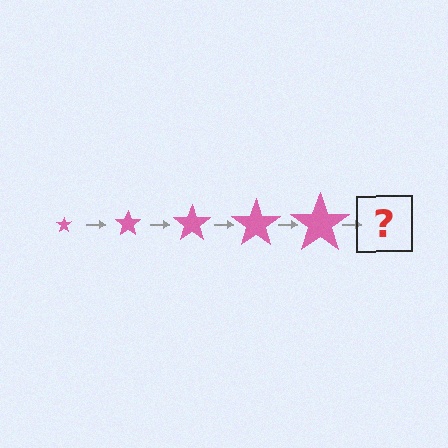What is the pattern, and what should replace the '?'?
The pattern is that the star gets progressively larger each step. The '?' should be a pink star, larger than the previous one.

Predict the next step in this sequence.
The next step is a pink star, larger than the previous one.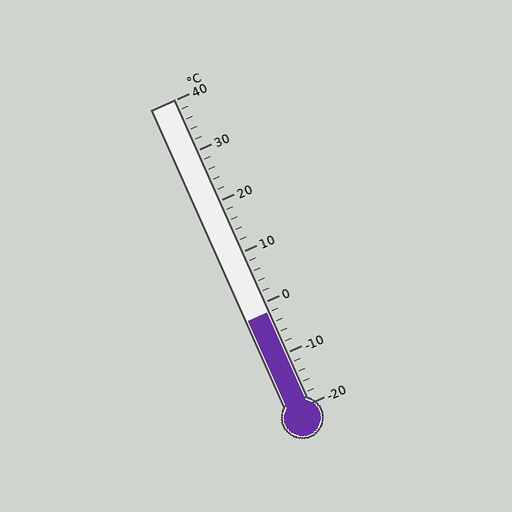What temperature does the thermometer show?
The thermometer shows approximately -2°C.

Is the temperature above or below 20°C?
The temperature is below 20°C.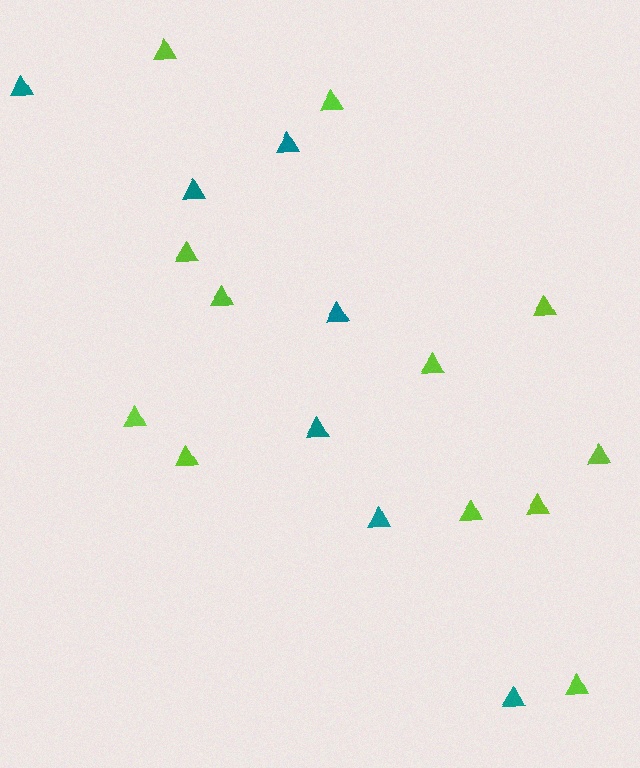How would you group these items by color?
There are 2 groups: one group of teal triangles (7) and one group of lime triangles (12).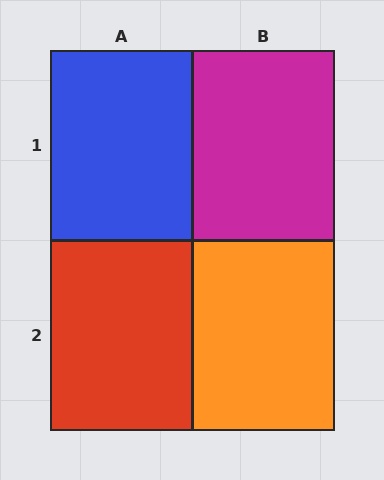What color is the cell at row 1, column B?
Magenta.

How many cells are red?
1 cell is red.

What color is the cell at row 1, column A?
Blue.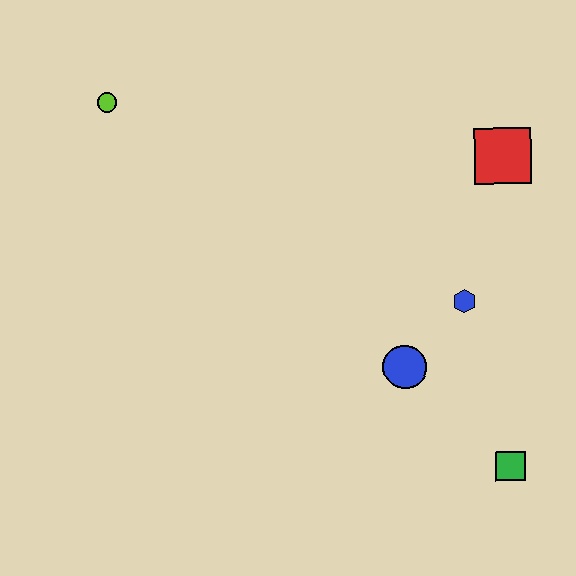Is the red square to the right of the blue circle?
Yes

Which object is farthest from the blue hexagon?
The lime circle is farthest from the blue hexagon.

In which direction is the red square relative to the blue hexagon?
The red square is above the blue hexagon.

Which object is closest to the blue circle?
The blue hexagon is closest to the blue circle.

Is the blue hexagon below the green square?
No